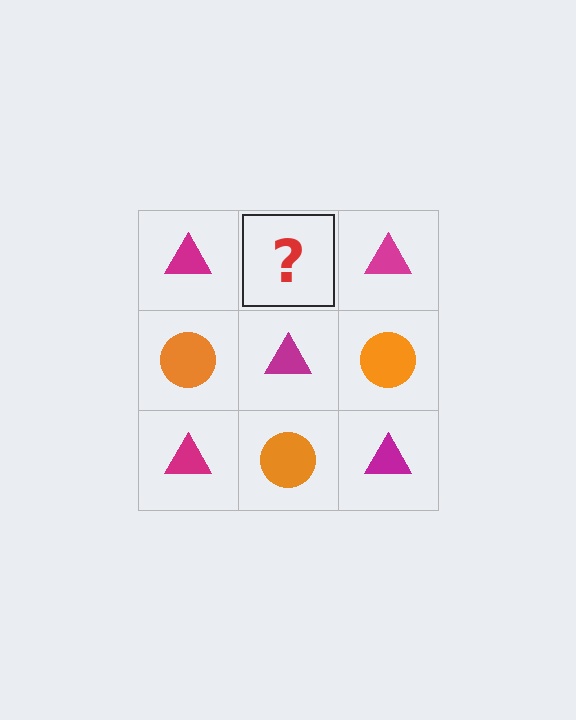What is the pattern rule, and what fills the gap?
The rule is that it alternates magenta triangle and orange circle in a checkerboard pattern. The gap should be filled with an orange circle.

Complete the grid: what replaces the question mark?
The question mark should be replaced with an orange circle.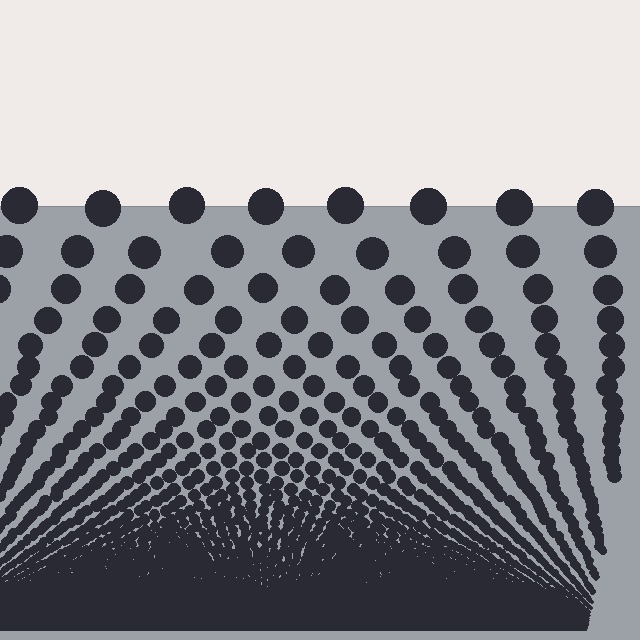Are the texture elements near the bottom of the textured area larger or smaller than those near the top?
Smaller. The gradient is inverted — elements near the bottom are smaller and denser.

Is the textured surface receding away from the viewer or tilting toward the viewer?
The surface appears to tilt toward the viewer. Texture elements get larger and sparser toward the top.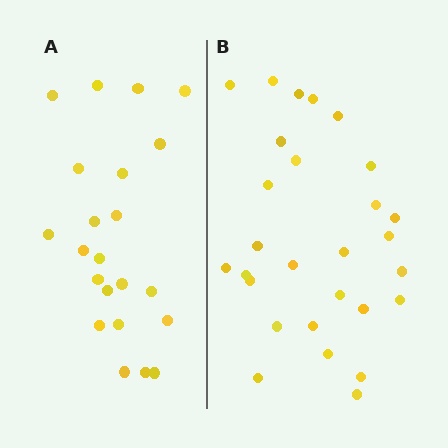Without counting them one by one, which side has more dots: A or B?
Region B (the right region) has more dots.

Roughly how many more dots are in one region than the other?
Region B has about 6 more dots than region A.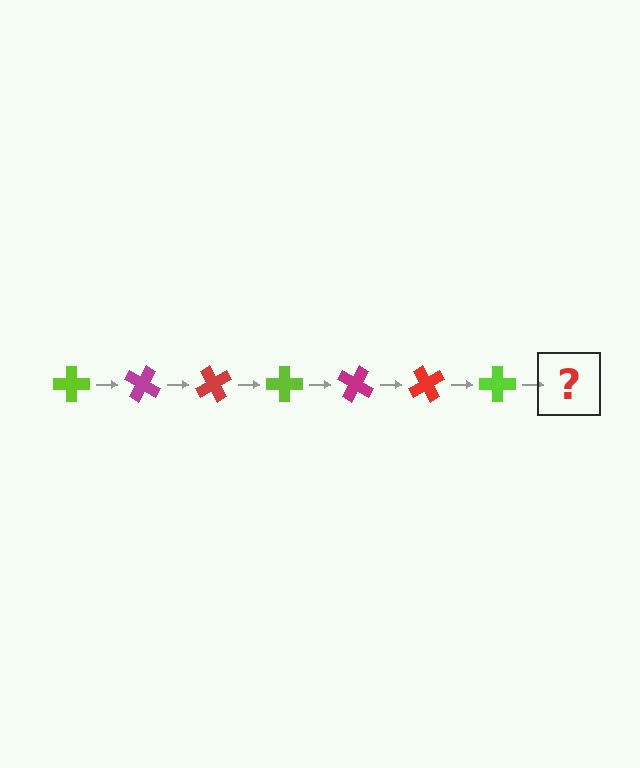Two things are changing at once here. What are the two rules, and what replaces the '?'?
The two rules are that it rotates 30 degrees each step and the color cycles through lime, magenta, and red. The '?' should be a magenta cross, rotated 210 degrees from the start.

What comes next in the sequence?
The next element should be a magenta cross, rotated 210 degrees from the start.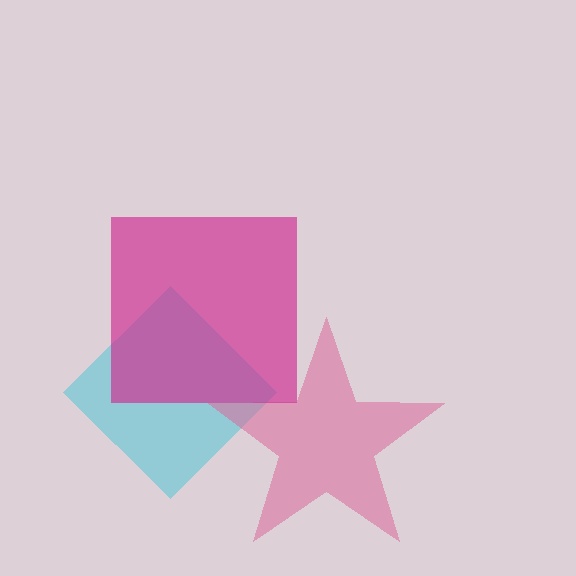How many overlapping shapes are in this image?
There are 3 overlapping shapes in the image.